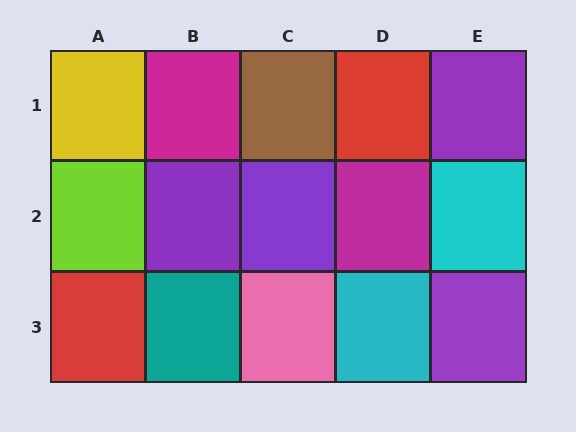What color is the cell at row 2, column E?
Cyan.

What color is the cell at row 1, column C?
Brown.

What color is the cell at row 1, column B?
Magenta.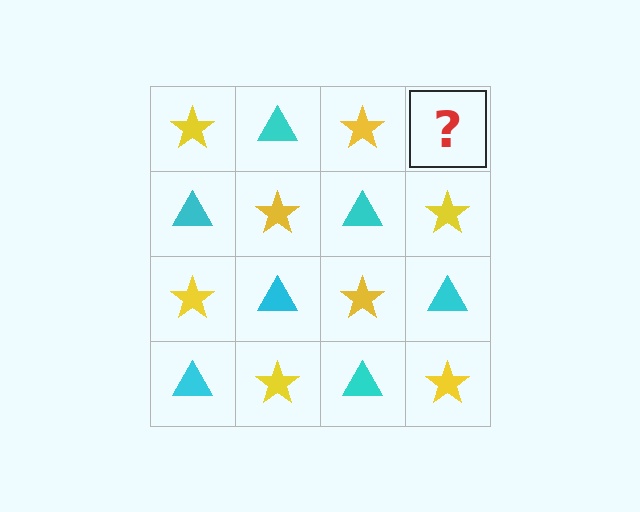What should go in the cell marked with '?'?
The missing cell should contain a cyan triangle.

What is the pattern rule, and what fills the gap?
The rule is that it alternates yellow star and cyan triangle in a checkerboard pattern. The gap should be filled with a cyan triangle.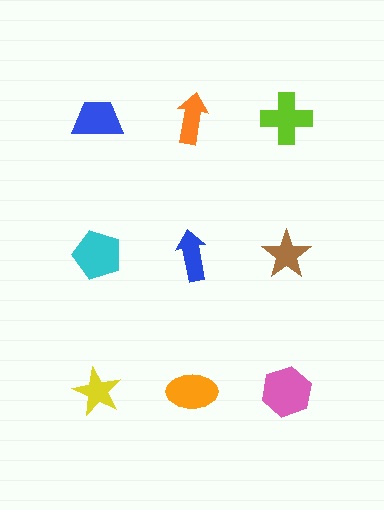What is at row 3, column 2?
An orange ellipse.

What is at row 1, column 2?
An orange arrow.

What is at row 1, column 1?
A blue trapezoid.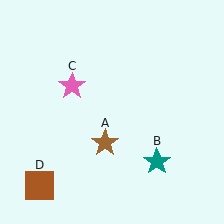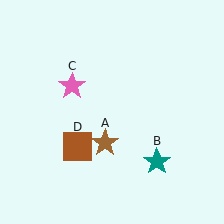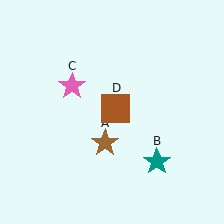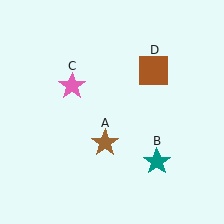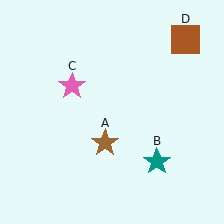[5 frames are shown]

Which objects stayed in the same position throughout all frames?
Brown star (object A) and teal star (object B) and pink star (object C) remained stationary.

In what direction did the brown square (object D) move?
The brown square (object D) moved up and to the right.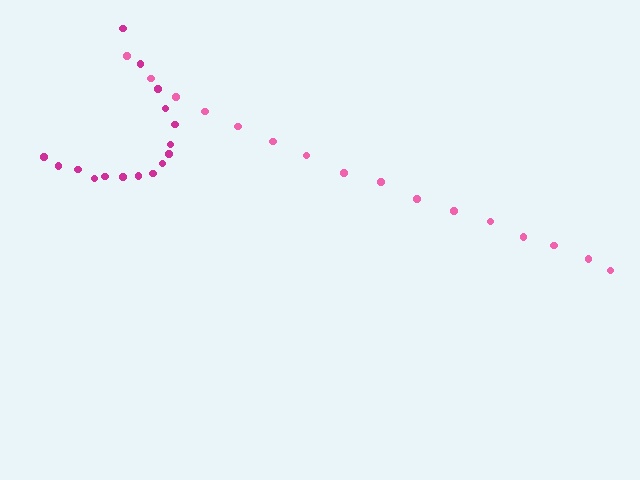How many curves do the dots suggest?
There are 2 distinct paths.